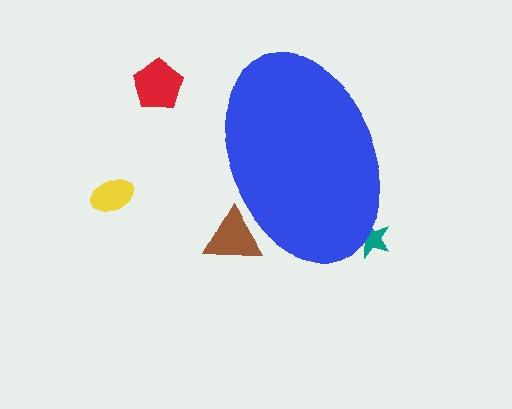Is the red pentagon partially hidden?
No, the red pentagon is fully visible.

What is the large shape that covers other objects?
A blue ellipse.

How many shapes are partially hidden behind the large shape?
2 shapes are partially hidden.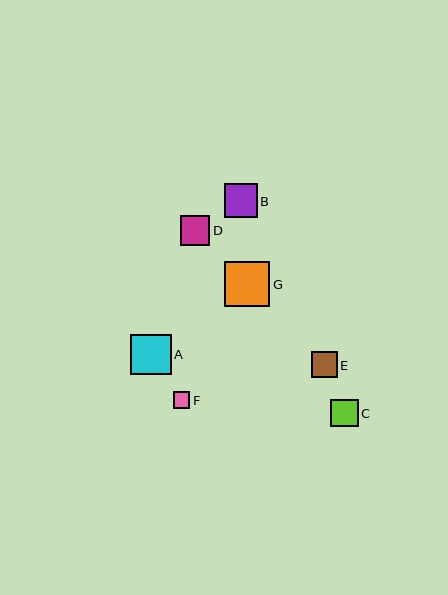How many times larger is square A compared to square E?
Square A is approximately 1.6 times the size of square E.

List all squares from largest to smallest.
From largest to smallest: G, A, B, D, C, E, F.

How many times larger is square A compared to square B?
Square A is approximately 1.2 times the size of square B.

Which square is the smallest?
Square F is the smallest with a size of approximately 16 pixels.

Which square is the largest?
Square G is the largest with a size of approximately 45 pixels.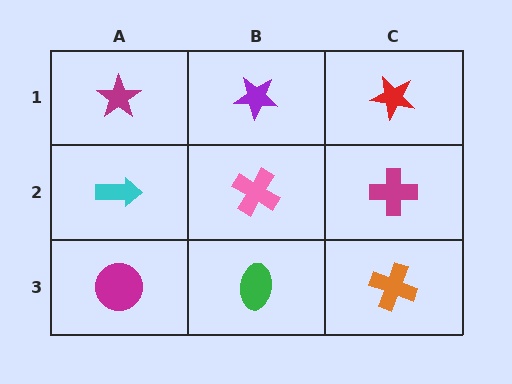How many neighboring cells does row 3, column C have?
2.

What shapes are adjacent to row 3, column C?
A magenta cross (row 2, column C), a green ellipse (row 3, column B).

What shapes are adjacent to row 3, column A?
A cyan arrow (row 2, column A), a green ellipse (row 3, column B).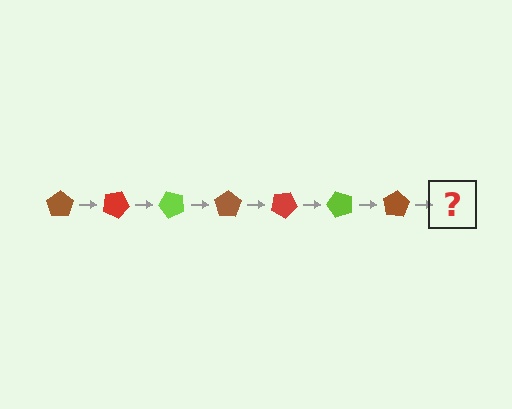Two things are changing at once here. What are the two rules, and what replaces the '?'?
The two rules are that it rotates 25 degrees each step and the color cycles through brown, red, and lime. The '?' should be a red pentagon, rotated 175 degrees from the start.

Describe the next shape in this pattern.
It should be a red pentagon, rotated 175 degrees from the start.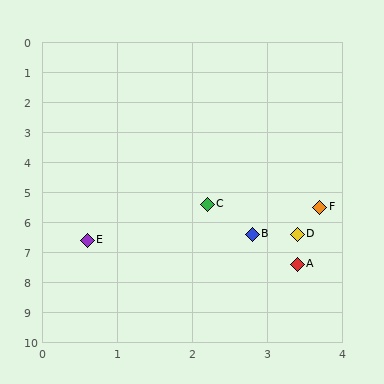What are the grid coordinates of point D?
Point D is at approximately (3.4, 6.4).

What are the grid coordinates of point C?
Point C is at approximately (2.2, 5.4).